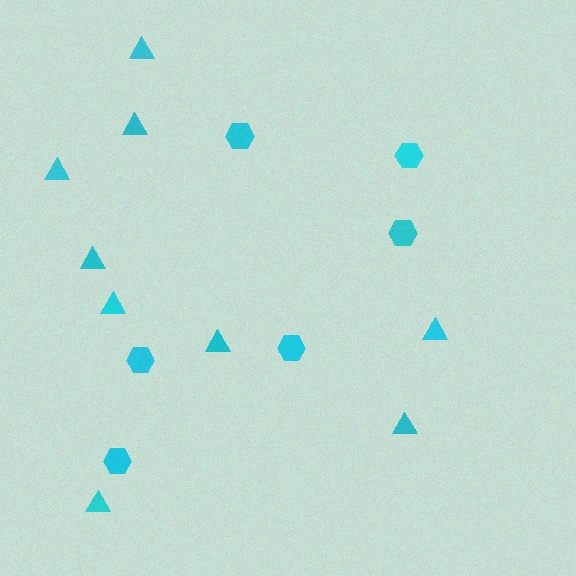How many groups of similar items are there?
There are 2 groups: one group of triangles (9) and one group of hexagons (6).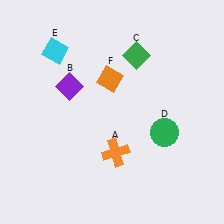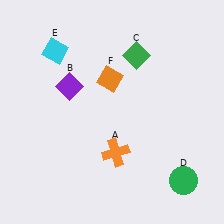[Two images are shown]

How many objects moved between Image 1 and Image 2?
1 object moved between the two images.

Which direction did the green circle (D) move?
The green circle (D) moved down.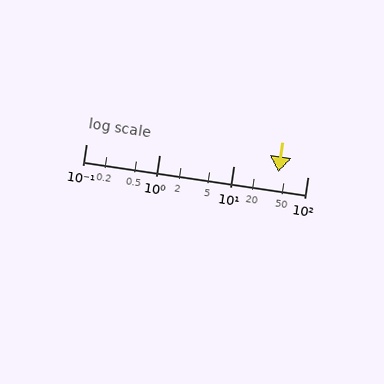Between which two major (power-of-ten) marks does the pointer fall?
The pointer is between 10 and 100.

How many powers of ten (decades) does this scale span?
The scale spans 3 decades, from 0.1 to 100.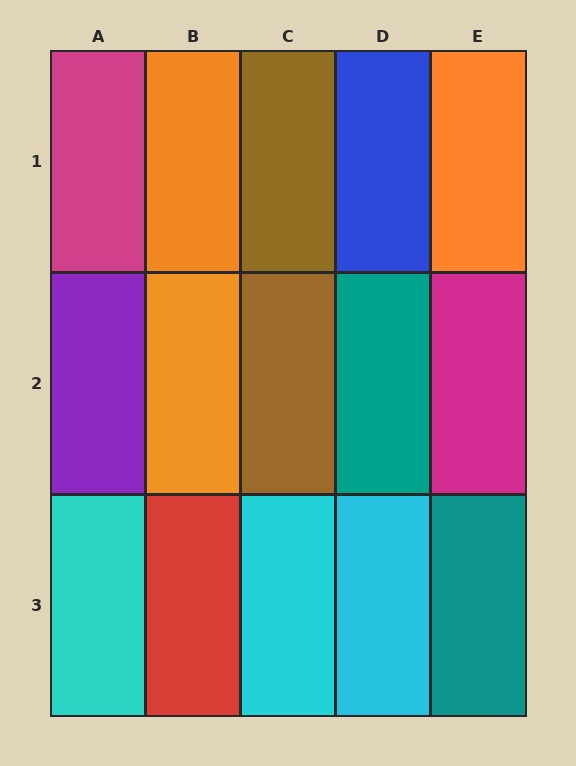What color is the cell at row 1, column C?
Brown.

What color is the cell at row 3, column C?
Cyan.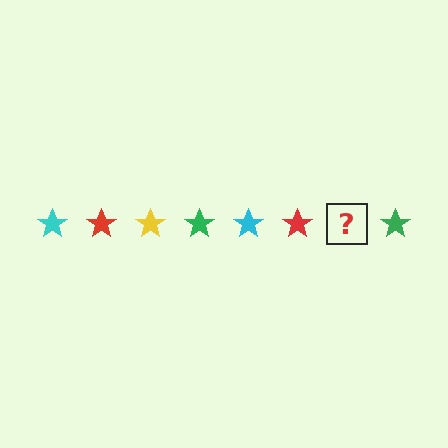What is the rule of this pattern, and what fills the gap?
The rule is that the pattern cycles through cyan, red, yellow, green stars. The gap should be filled with a yellow star.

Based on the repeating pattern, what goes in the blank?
The blank should be a yellow star.